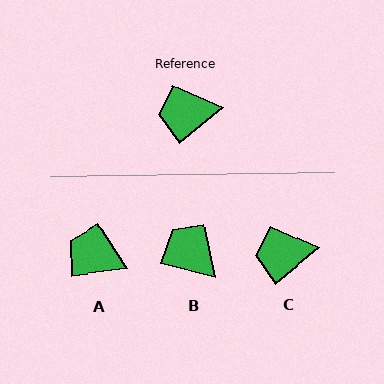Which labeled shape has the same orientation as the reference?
C.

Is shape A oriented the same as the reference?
No, it is off by about 32 degrees.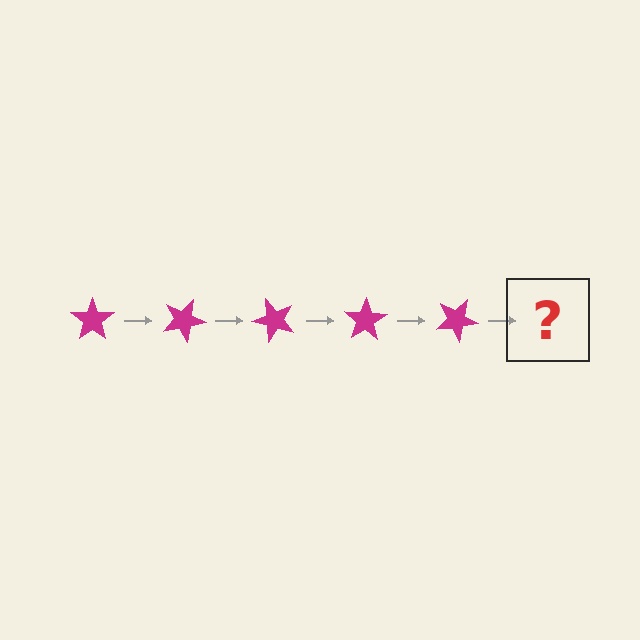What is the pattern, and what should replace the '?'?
The pattern is that the star rotates 25 degrees each step. The '?' should be a magenta star rotated 125 degrees.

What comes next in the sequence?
The next element should be a magenta star rotated 125 degrees.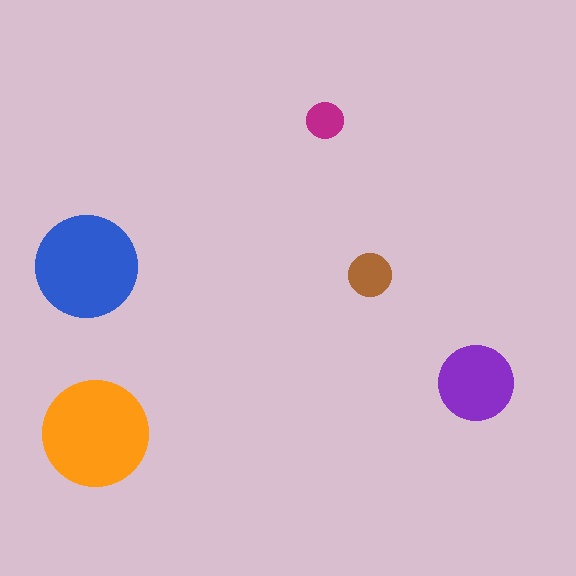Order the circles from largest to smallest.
the orange one, the blue one, the purple one, the brown one, the magenta one.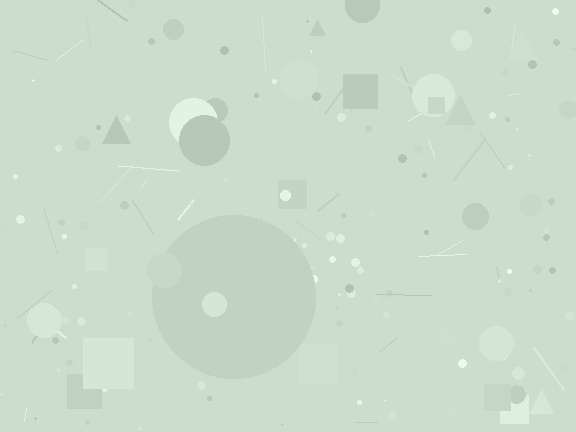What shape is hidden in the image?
A circle is hidden in the image.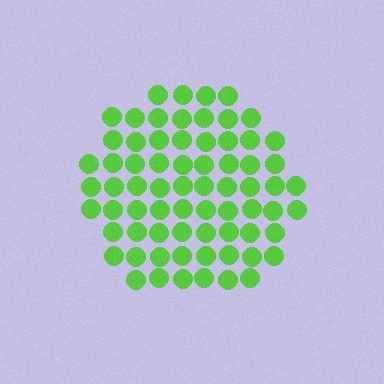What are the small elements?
The small elements are circles.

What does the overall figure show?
The overall figure shows a circle.